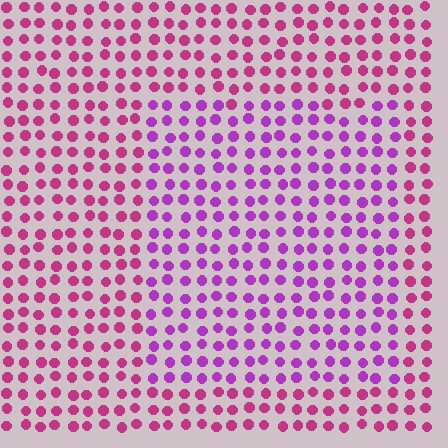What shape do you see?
I see a rectangle.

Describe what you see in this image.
The image is filled with small magenta elements in a uniform arrangement. A rectangle-shaped region is visible where the elements are tinted to a slightly different hue, forming a subtle color boundary.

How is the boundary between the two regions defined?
The boundary is defined purely by a slight shift in hue (about 33 degrees). Spacing, size, and orientation are identical on both sides.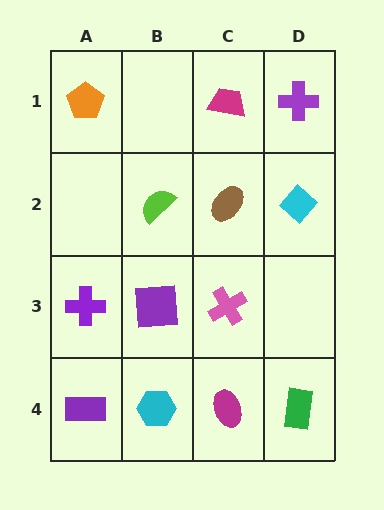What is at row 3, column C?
A pink cross.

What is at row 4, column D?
A green rectangle.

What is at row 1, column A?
An orange pentagon.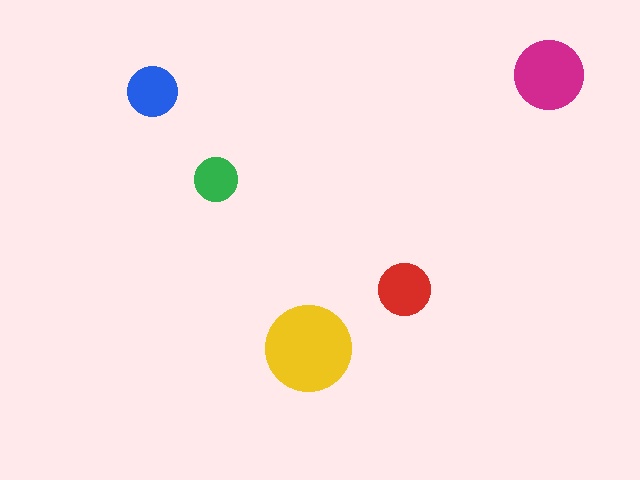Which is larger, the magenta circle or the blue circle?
The magenta one.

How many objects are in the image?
There are 5 objects in the image.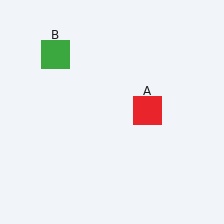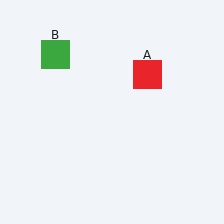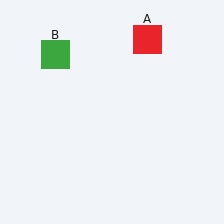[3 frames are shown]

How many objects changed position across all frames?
1 object changed position: red square (object A).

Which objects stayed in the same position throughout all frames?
Green square (object B) remained stationary.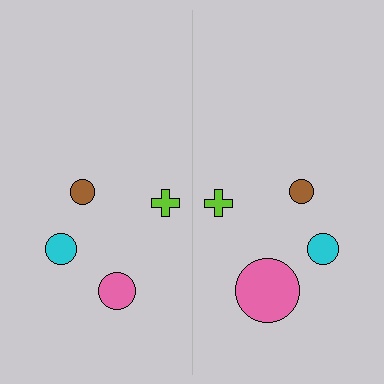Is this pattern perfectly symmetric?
No, the pattern is not perfectly symmetric. The pink circle on the right side has a different size than its mirror counterpart.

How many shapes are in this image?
There are 8 shapes in this image.